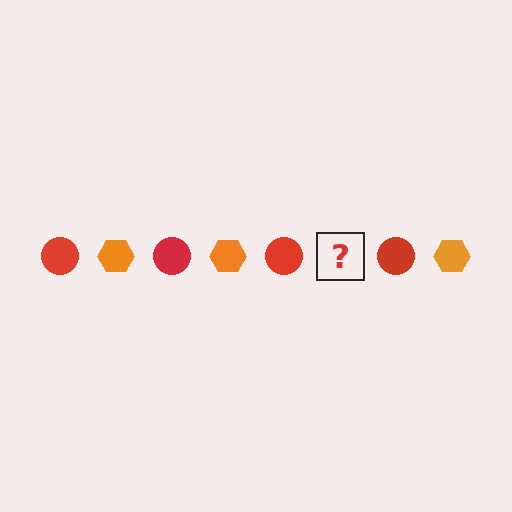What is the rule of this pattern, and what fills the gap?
The rule is that the pattern alternates between red circle and orange hexagon. The gap should be filled with an orange hexagon.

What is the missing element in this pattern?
The missing element is an orange hexagon.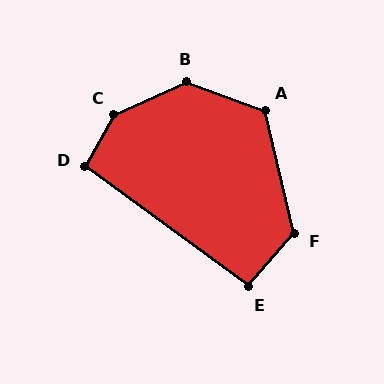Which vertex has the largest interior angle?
C, at approximately 143 degrees.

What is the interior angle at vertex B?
Approximately 136 degrees (obtuse).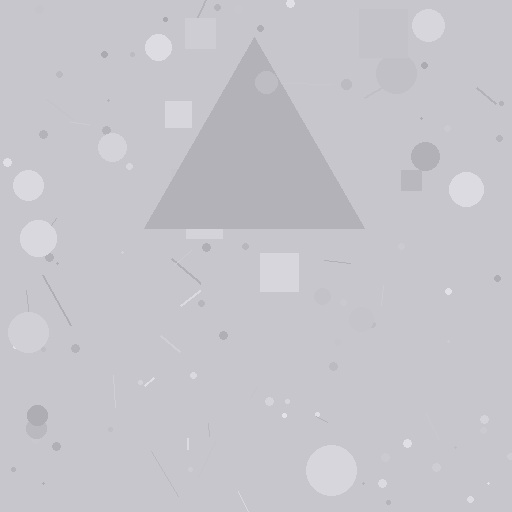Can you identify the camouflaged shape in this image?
The camouflaged shape is a triangle.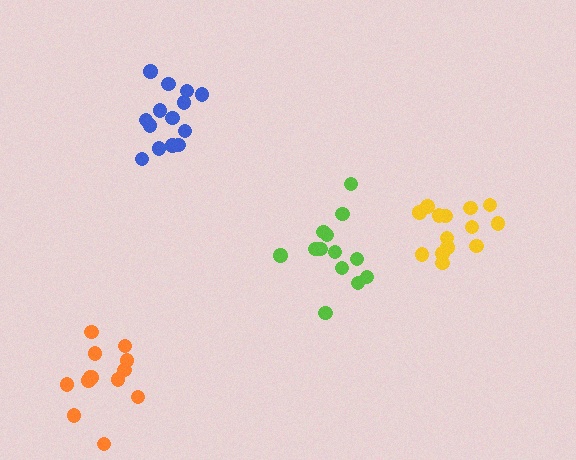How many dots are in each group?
Group 1: 13 dots, Group 2: 14 dots, Group 3: 13 dots, Group 4: 14 dots (54 total).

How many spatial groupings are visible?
There are 4 spatial groupings.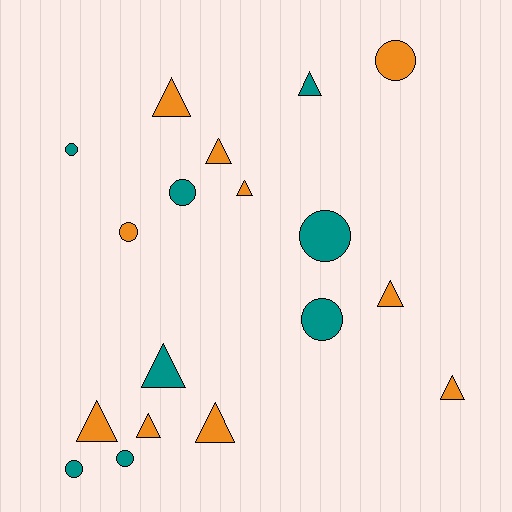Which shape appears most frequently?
Triangle, with 10 objects.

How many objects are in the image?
There are 18 objects.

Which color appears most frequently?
Orange, with 10 objects.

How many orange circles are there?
There are 2 orange circles.